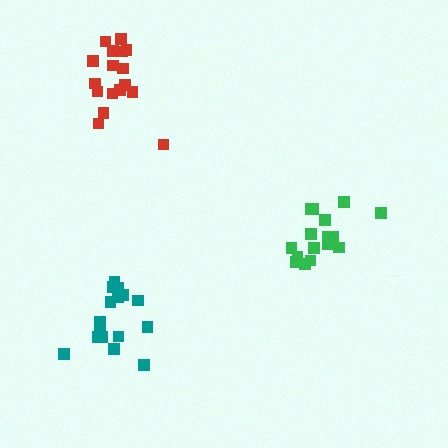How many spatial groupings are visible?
There are 3 spatial groupings.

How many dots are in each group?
Group 1: 16 dots, Group 2: 17 dots, Group 3: 16 dots (49 total).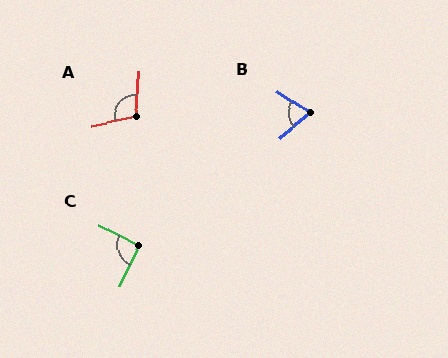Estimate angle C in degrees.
Approximately 92 degrees.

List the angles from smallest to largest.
B (73°), C (92°), A (105°).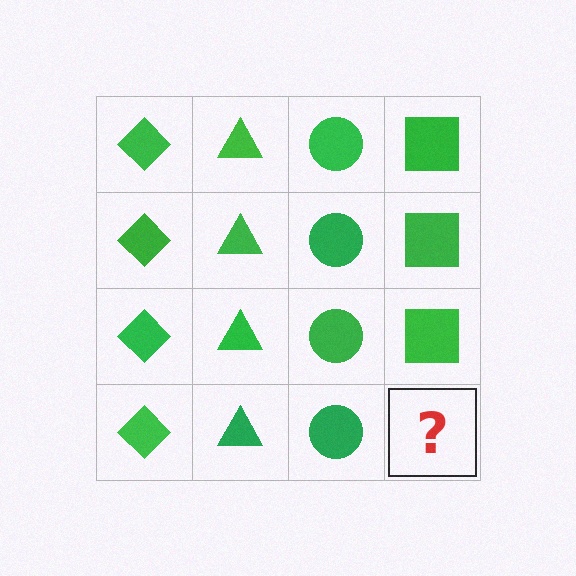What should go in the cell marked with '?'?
The missing cell should contain a green square.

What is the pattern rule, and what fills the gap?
The rule is that each column has a consistent shape. The gap should be filled with a green square.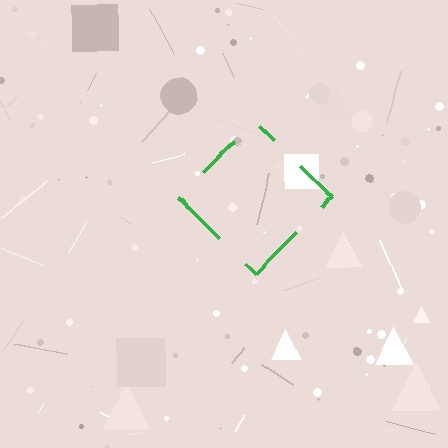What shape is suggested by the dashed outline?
The dashed outline suggests a diamond.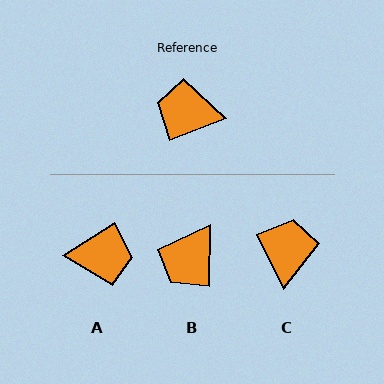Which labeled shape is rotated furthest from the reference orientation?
A, about 169 degrees away.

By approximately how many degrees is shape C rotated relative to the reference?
Approximately 85 degrees clockwise.